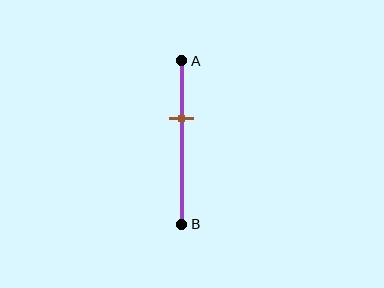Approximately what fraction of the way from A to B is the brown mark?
The brown mark is approximately 35% of the way from A to B.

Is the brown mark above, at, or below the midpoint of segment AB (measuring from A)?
The brown mark is above the midpoint of segment AB.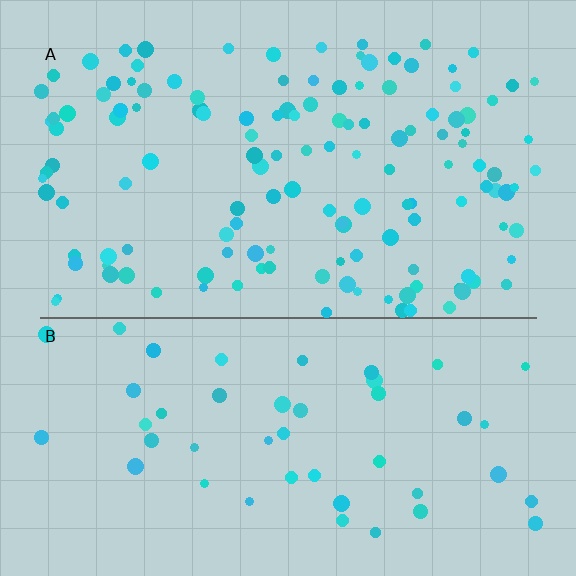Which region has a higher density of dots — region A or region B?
A (the top).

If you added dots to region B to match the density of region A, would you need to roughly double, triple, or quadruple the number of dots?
Approximately triple.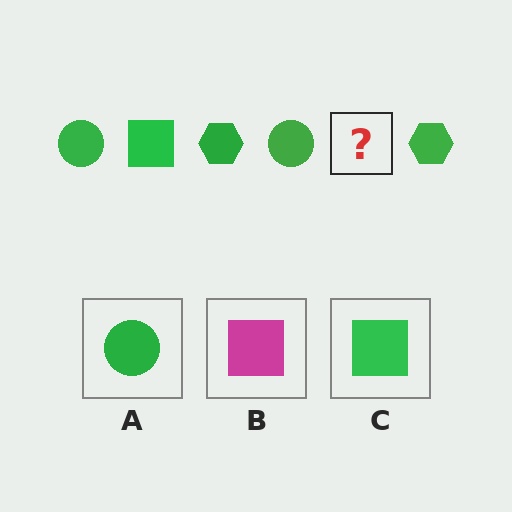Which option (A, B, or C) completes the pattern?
C.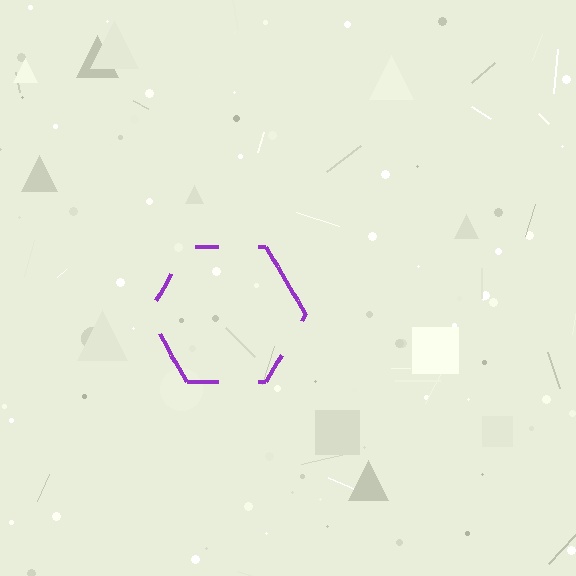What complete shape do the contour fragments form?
The contour fragments form a hexagon.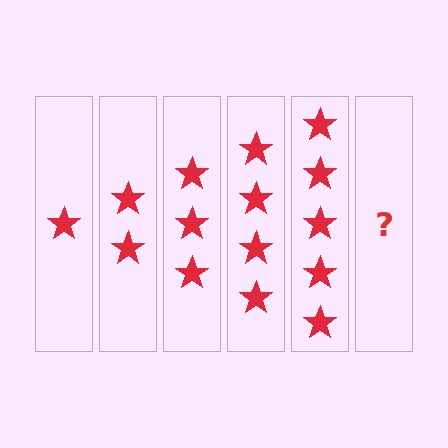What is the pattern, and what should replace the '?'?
The pattern is that each step adds one more star. The '?' should be 6 stars.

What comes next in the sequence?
The next element should be 6 stars.